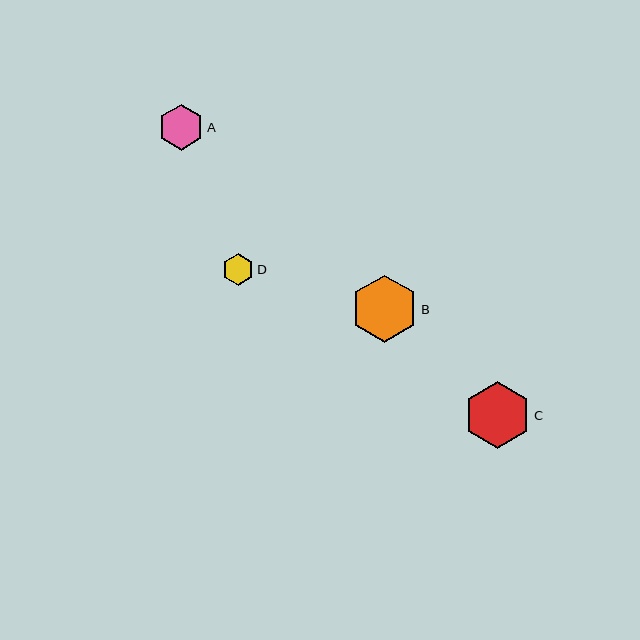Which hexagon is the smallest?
Hexagon D is the smallest with a size of approximately 32 pixels.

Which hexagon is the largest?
Hexagon B is the largest with a size of approximately 67 pixels.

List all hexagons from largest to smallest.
From largest to smallest: B, C, A, D.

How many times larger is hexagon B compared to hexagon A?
Hexagon B is approximately 1.5 times the size of hexagon A.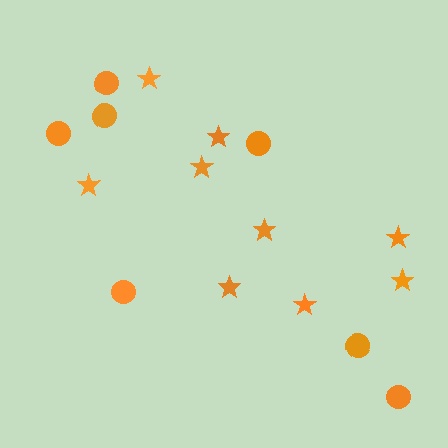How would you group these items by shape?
There are 2 groups: one group of circles (7) and one group of stars (9).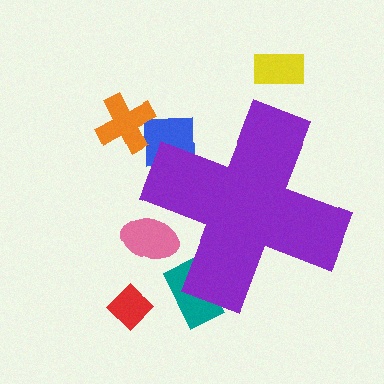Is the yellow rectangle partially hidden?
No, the yellow rectangle is fully visible.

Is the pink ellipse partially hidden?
Yes, the pink ellipse is partially hidden behind the purple cross.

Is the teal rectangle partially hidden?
Yes, the teal rectangle is partially hidden behind the purple cross.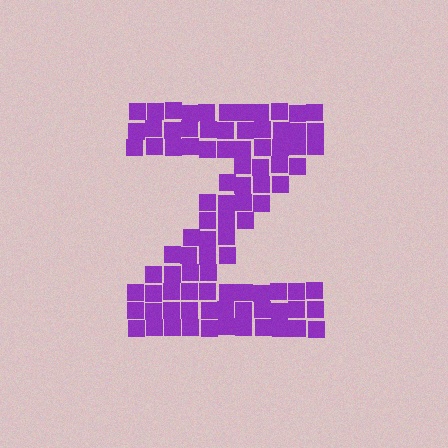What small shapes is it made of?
It is made of small squares.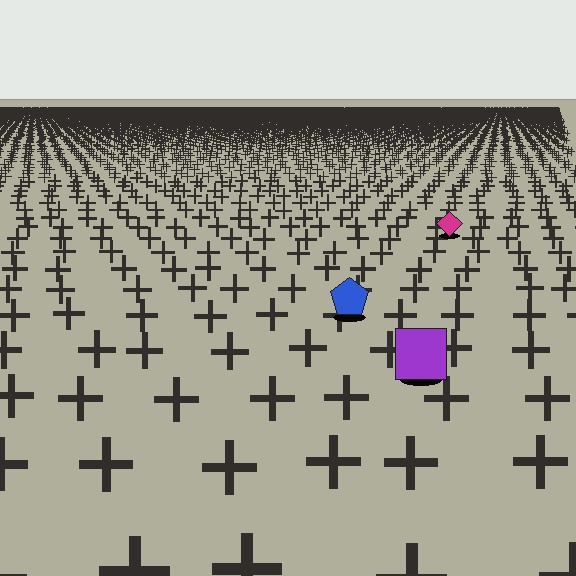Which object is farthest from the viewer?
The magenta diamond is farthest from the viewer. It appears smaller and the ground texture around it is denser.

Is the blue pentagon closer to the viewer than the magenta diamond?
Yes. The blue pentagon is closer — you can tell from the texture gradient: the ground texture is coarser near it.